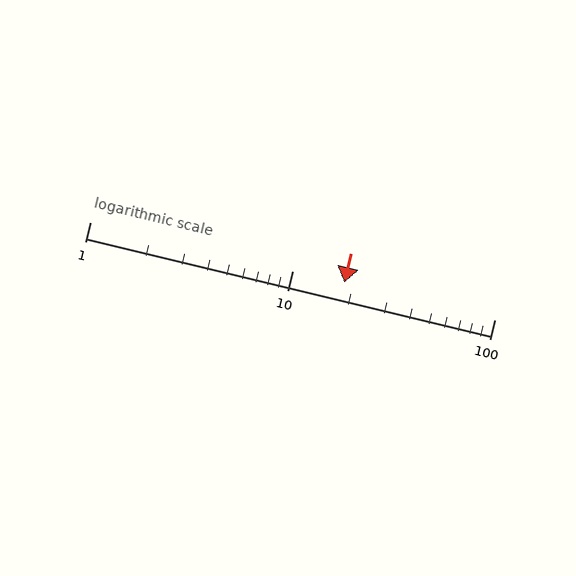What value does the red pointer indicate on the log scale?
The pointer indicates approximately 18.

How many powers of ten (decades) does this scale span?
The scale spans 2 decades, from 1 to 100.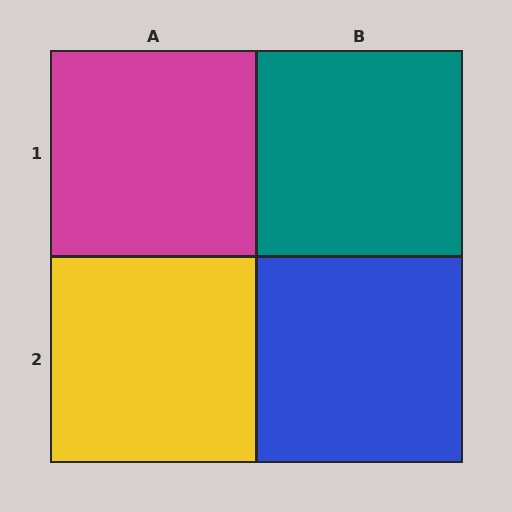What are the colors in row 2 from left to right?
Yellow, blue.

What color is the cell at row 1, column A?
Magenta.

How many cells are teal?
1 cell is teal.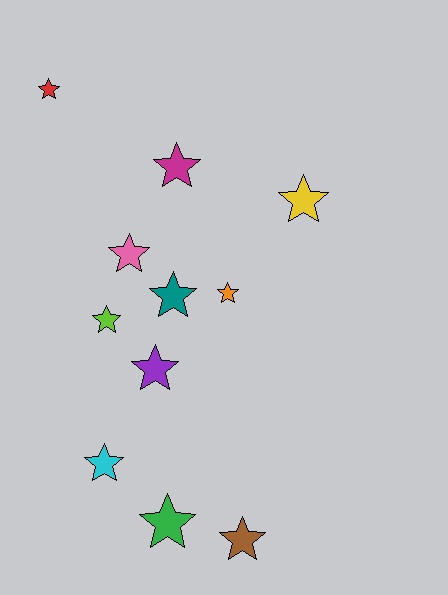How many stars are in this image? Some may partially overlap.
There are 11 stars.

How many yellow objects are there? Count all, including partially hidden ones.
There is 1 yellow object.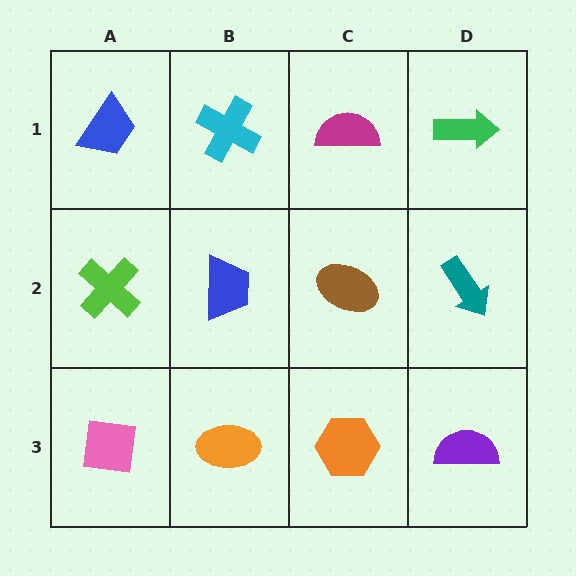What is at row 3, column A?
A pink square.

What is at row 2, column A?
A lime cross.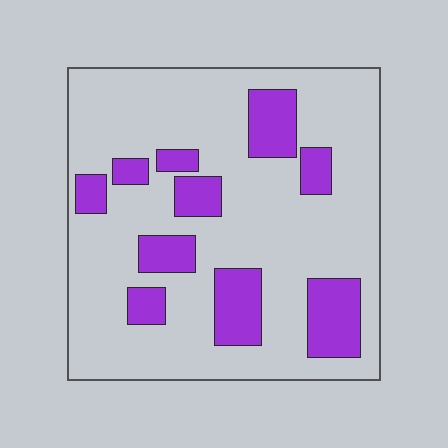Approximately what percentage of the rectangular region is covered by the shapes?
Approximately 20%.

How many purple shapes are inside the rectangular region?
10.